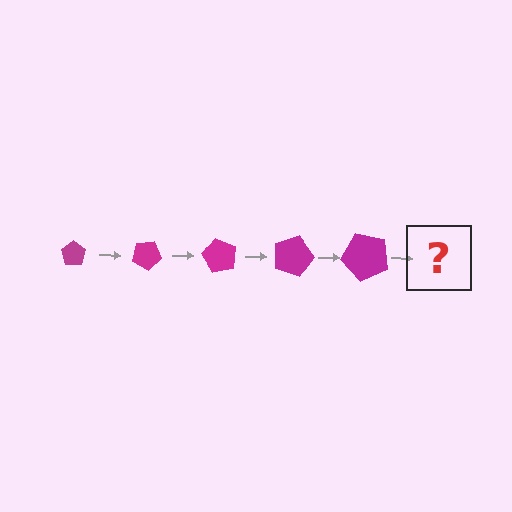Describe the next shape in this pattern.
It should be a pentagon, larger than the previous one and rotated 150 degrees from the start.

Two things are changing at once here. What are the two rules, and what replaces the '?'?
The two rules are that the pentagon grows larger each step and it rotates 30 degrees each step. The '?' should be a pentagon, larger than the previous one and rotated 150 degrees from the start.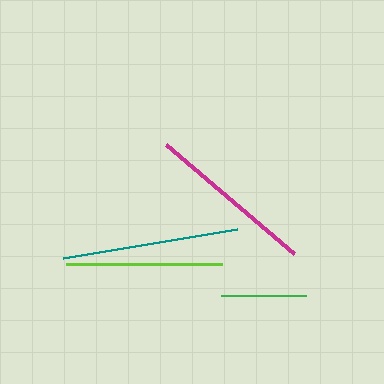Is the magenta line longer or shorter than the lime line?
The magenta line is longer than the lime line.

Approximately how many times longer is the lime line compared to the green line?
The lime line is approximately 1.8 times the length of the green line.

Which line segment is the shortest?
The green line is the shortest at approximately 84 pixels.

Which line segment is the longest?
The teal line is the longest at approximately 176 pixels.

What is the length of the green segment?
The green segment is approximately 84 pixels long.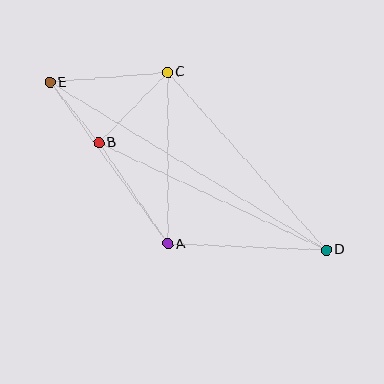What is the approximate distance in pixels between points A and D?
The distance between A and D is approximately 158 pixels.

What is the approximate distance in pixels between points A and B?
The distance between A and B is approximately 122 pixels.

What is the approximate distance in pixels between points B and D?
The distance between B and D is approximately 251 pixels.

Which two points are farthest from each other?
Points D and E are farthest from each other.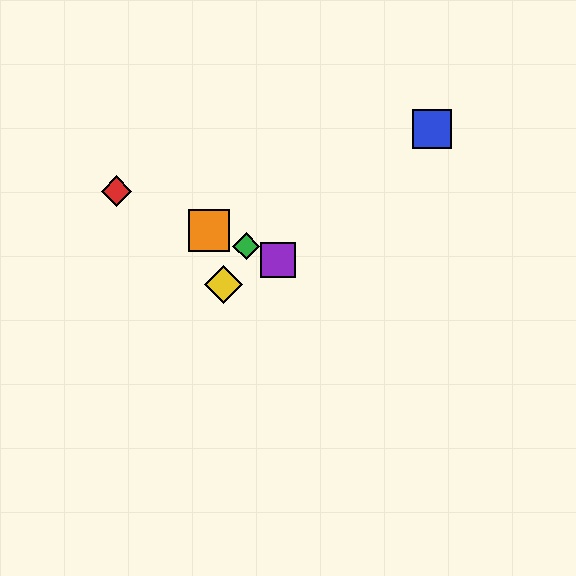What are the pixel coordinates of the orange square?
The orange square is at (209, 230).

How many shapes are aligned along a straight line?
4 shapes (the red diamond, the green diamond, the purple square, the orange square) are aligned along a straight line.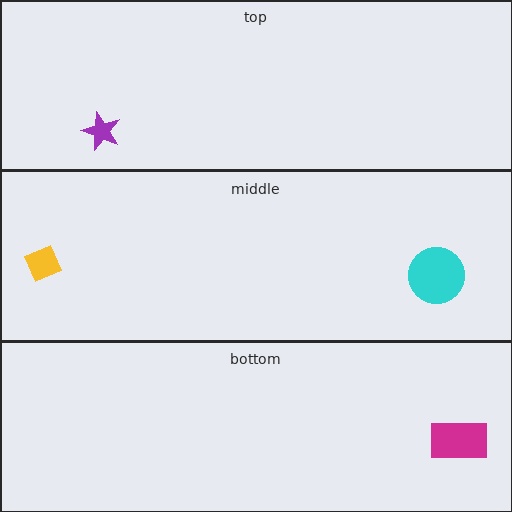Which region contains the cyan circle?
The middle region.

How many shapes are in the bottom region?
1.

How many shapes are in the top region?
1.